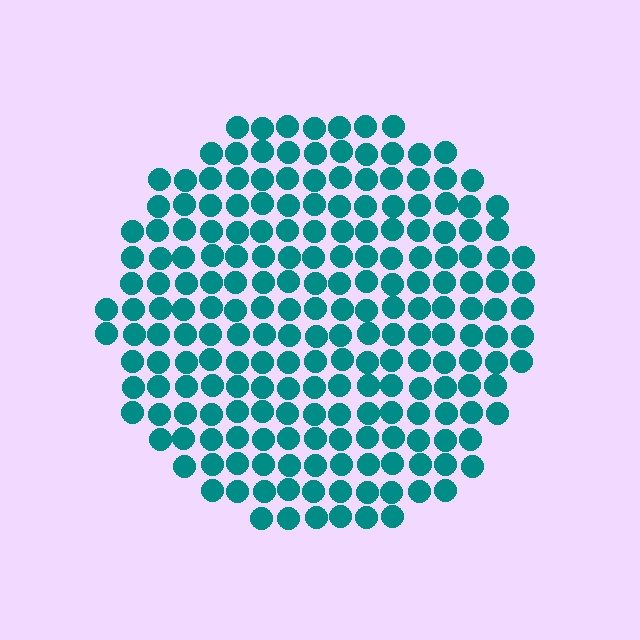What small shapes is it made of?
It is made of small circles.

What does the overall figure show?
The overall figure shows a circle.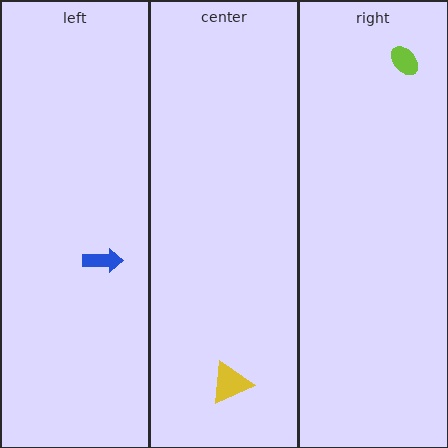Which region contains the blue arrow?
The left region.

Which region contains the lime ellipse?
The right region.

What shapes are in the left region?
The blue arrow.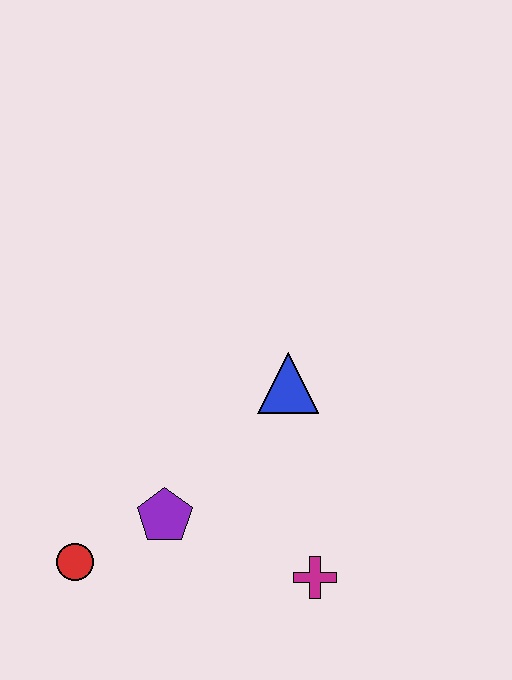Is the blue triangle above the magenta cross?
Yes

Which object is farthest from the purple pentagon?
The blue triangle is farthest from the purple pentagon.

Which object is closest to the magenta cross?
The purple pentagon is closest to the magenta cross.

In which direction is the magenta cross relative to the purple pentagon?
The magenta cross is to the right of the purple pentagon.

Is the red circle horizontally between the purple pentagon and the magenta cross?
No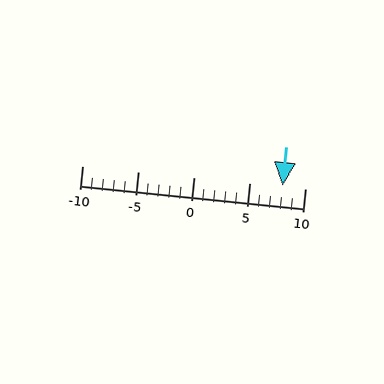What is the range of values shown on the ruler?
The ruler shows values from -10 to 10.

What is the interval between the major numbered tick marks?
The major tick marks are spaced 5 units apart.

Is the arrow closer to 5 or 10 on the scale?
The arrow is closer to 10.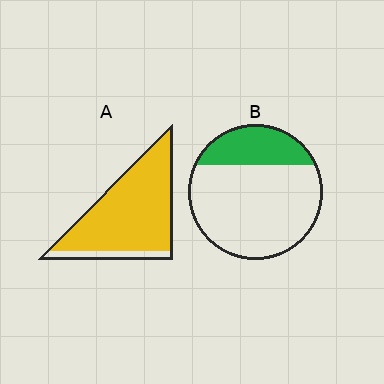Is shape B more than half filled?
No.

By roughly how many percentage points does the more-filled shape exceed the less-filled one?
By roughly 60 percentage points (A over B).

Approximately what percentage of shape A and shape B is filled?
A is approximately 85% and B is approximately 25%.